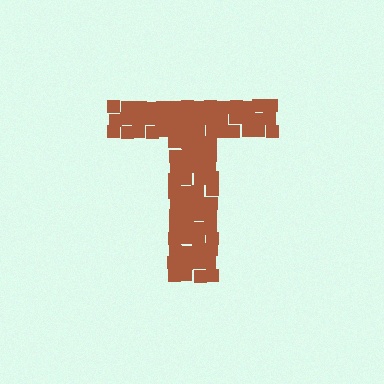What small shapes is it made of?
It is made of small squares.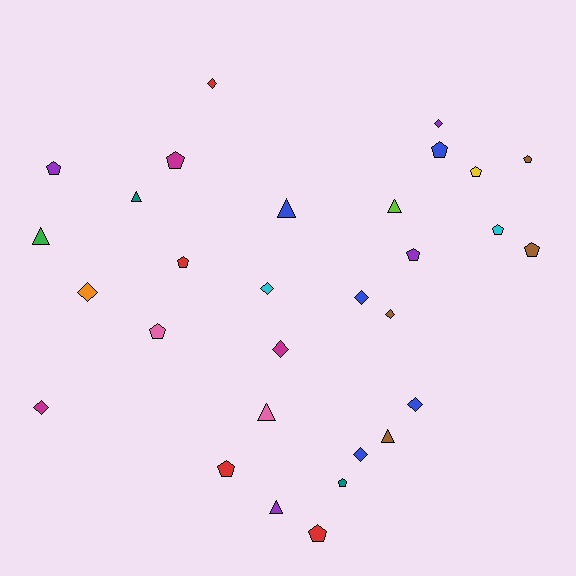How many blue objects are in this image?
There are 5 blue objects.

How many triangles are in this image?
There are 7 triangles.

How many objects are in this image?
There are 30 objects.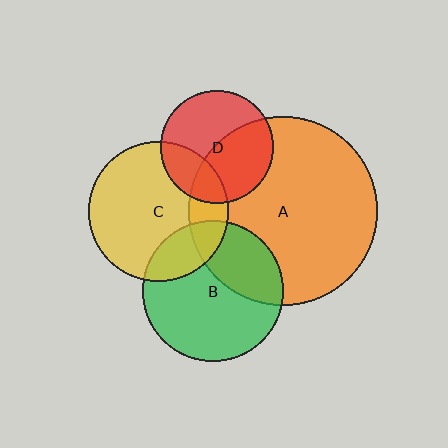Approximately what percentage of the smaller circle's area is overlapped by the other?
Approximately 20%.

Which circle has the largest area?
Circle A (orange).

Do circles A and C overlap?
Yes.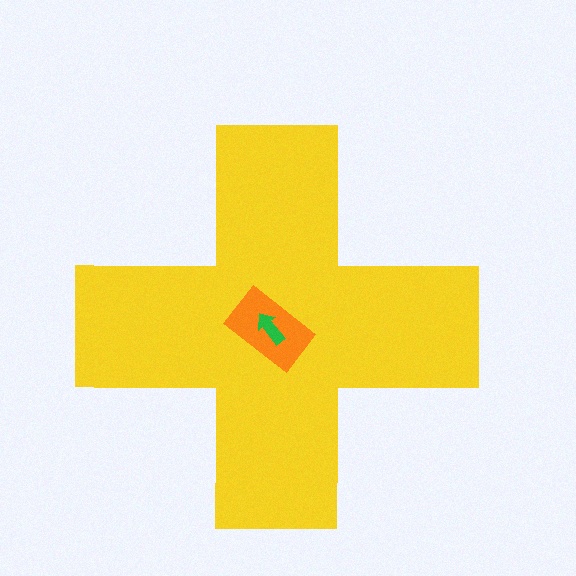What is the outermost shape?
The yellow cross.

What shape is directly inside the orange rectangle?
The green arrow.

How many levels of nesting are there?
3.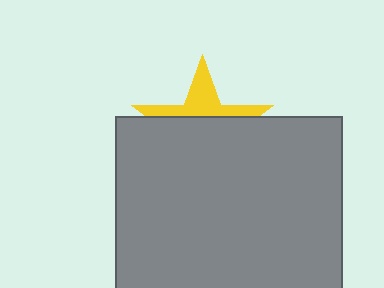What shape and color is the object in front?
The object in front is a gray square.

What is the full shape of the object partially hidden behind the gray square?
The partially hidden object is a yellow star.